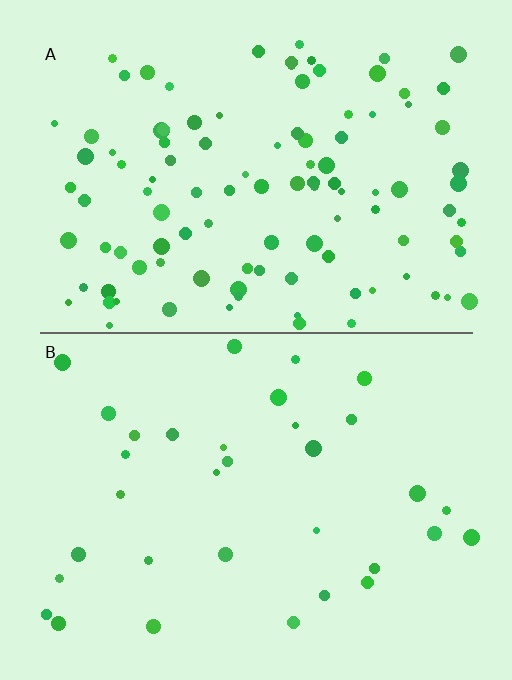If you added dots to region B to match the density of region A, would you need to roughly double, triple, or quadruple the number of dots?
Approximately triple.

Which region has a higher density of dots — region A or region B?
A (the top).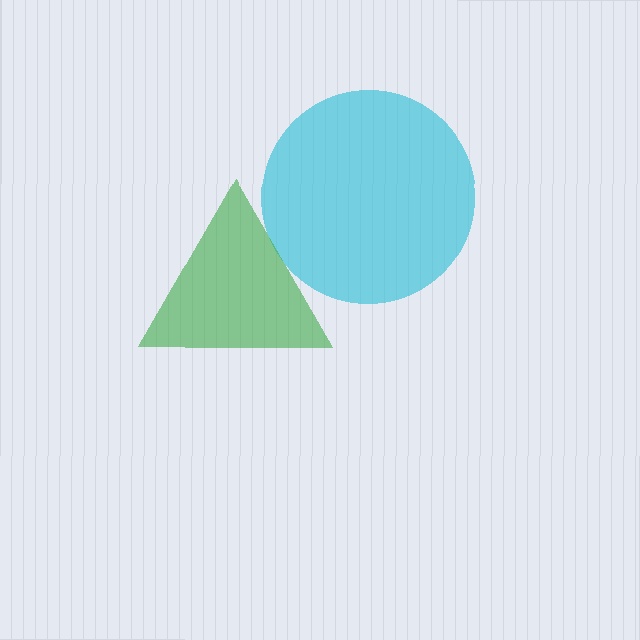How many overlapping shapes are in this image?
There are 2 overlapping shapes in the image.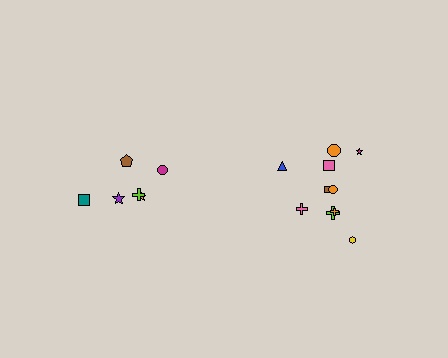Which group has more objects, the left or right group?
The right group.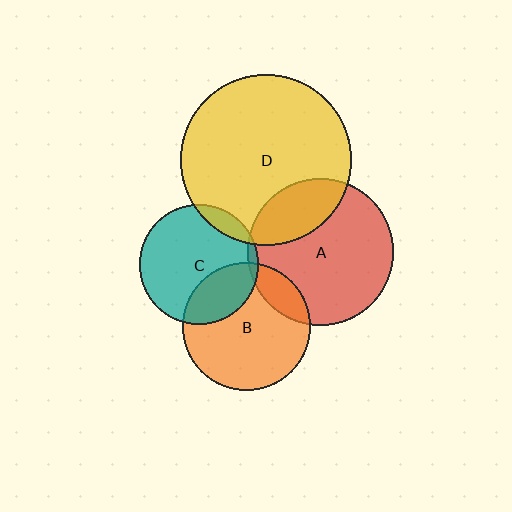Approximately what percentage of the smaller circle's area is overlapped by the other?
Approximately 25%.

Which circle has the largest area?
Circle D (yellow).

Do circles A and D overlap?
Yes.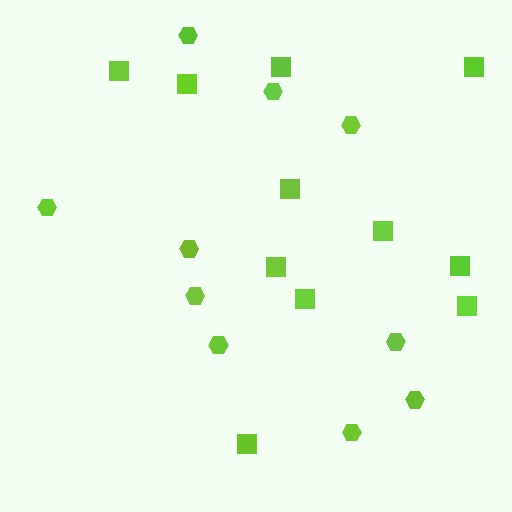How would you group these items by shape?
There are 2 groups: one group of hexagons (10) and one group of squares (11).